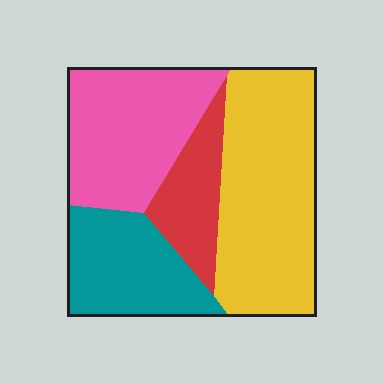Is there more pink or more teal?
Pink.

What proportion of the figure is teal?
Teal covers 21% of the figure.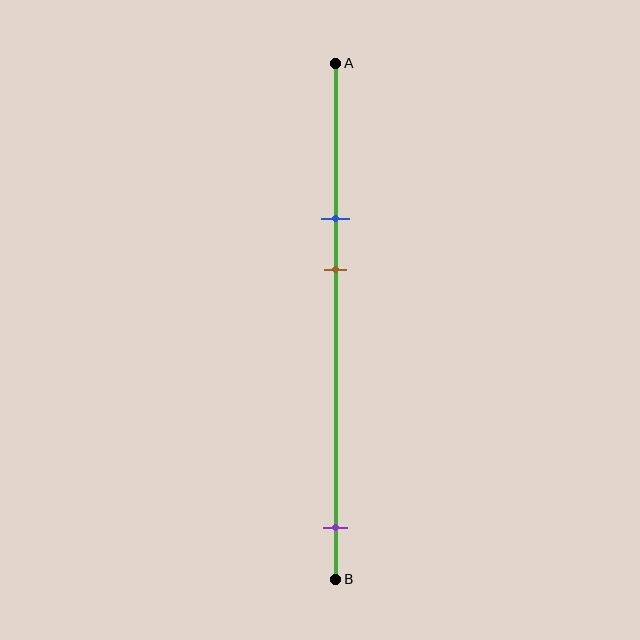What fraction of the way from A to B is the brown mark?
The brown mark is approximately 40% (0.4) of the way from A to B.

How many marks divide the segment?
There are 3 marks dividing the segment.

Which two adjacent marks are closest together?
The blue and brown marks are the closest adjacent pair.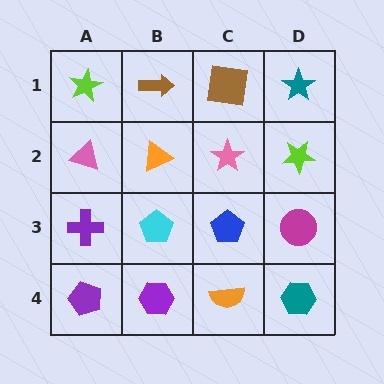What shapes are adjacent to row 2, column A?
A lime star (row 1, column A), a purple cross (row 3, column A), an orange triangle (row 2, column B).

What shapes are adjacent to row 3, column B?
An orange triangle (row 2, column B), a purple hexagon (row 4, column B), a purple cross (row 3, column A), a blue pentagon (row 3, column C).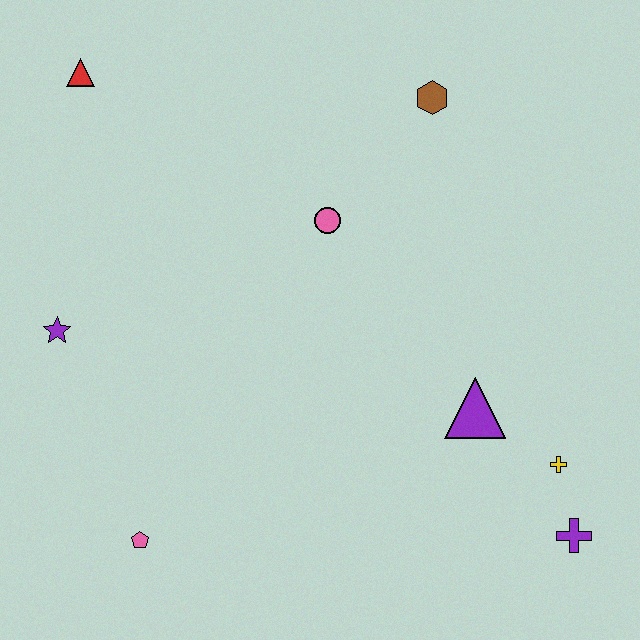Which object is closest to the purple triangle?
The yellow cross is closest to the purple triangle.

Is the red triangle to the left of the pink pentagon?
Yes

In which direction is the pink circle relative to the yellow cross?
The pink circle is above the yellow cross.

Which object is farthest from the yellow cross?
The red triangle is farthest from the yellow cross.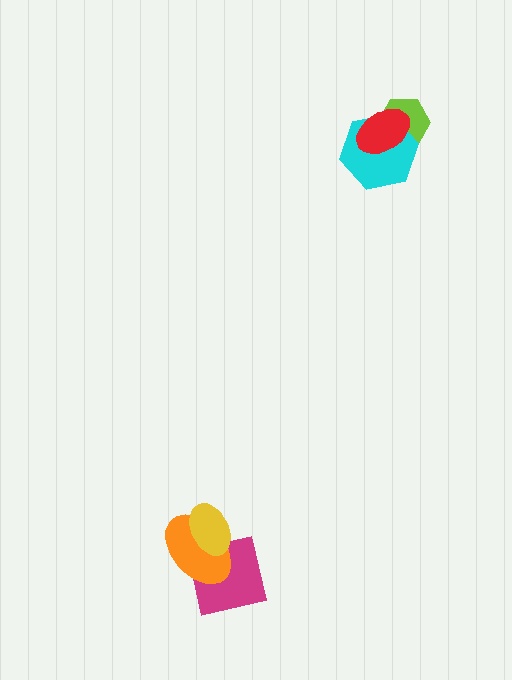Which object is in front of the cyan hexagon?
The red ellipse is in front of the cyan hexagon.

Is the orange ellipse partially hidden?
Yes, it is partially covered by another shape.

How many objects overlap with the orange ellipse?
2 objects overlap with the orange ellipse.